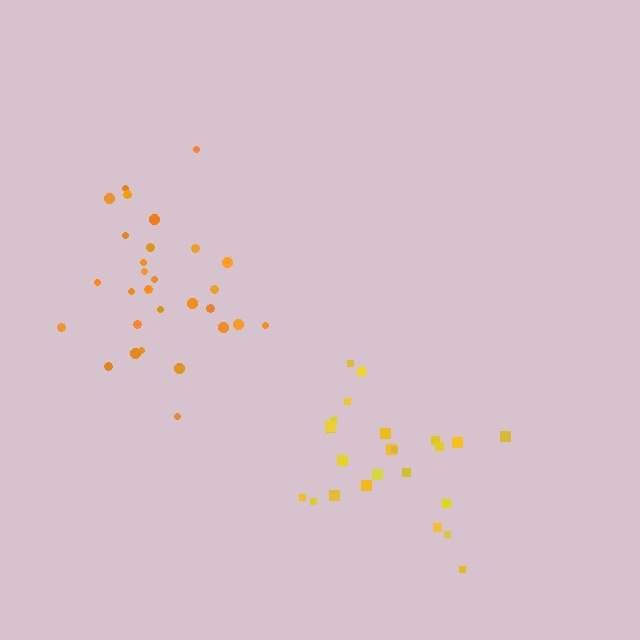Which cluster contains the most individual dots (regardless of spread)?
Orange (29).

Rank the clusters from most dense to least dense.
yellow, orange.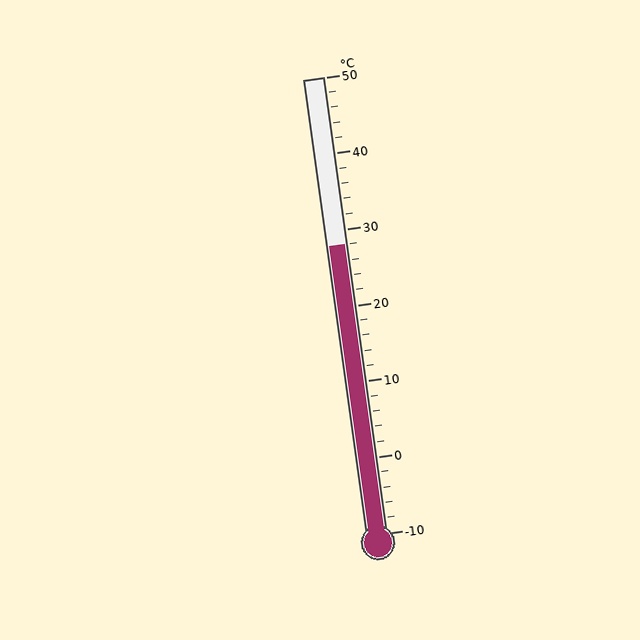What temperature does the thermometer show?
The thermometer shows approximately 28°C.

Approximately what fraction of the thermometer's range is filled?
The thermometer is filled to approximately 65% of its range.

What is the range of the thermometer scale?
The thermometer scale ranges from -10°C to 50°C.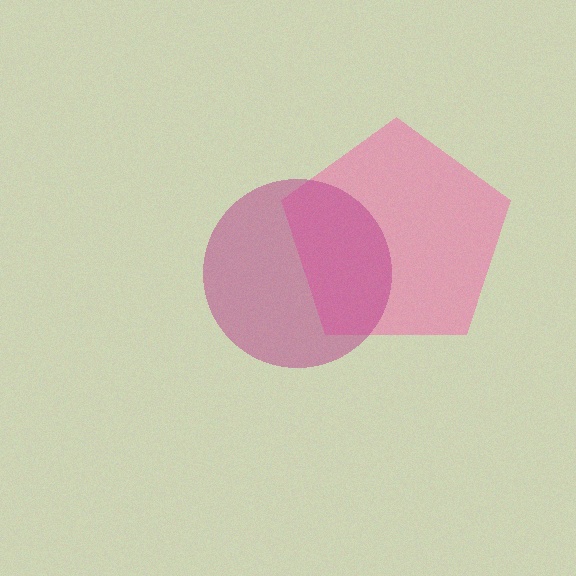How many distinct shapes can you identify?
There are 2 distinct shapes: a pink pentagon, a magenta circle.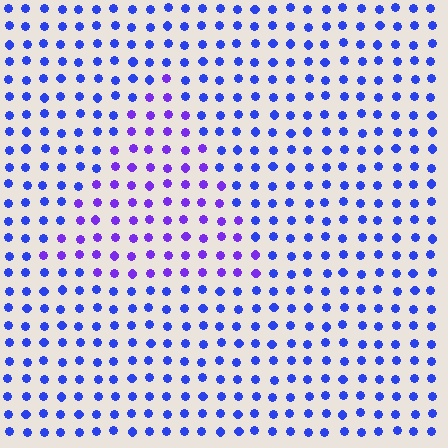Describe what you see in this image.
The image is filled with small blue elements in a uniform arrangement. A triangle-shaped region is visible where the elements are tinted to a slightly different hue, forming a subtle color boundary.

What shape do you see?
I see a triangle.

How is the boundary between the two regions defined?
The boundary is defined purely by a slight shift in hue (about 32 degrees). Spacing, size, and orientation are identical on both sides.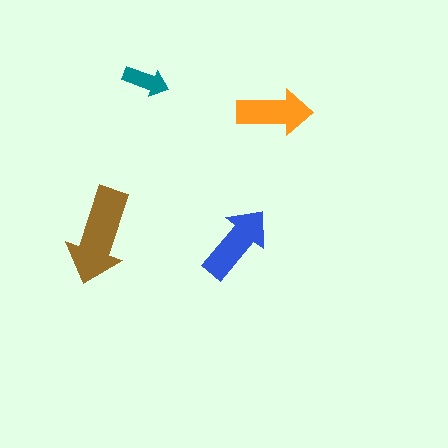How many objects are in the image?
There are 4 objects in the image.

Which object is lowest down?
The blue arrow is bottommost.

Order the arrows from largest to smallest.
the brown one, the blue one, the orange one, the teal one.